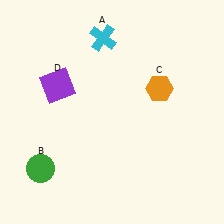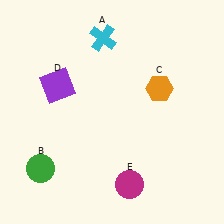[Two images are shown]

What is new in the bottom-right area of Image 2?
A magenta circle (E) was added in the bottom-right area of Image 2.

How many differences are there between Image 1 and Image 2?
There is 1 difference between the two images.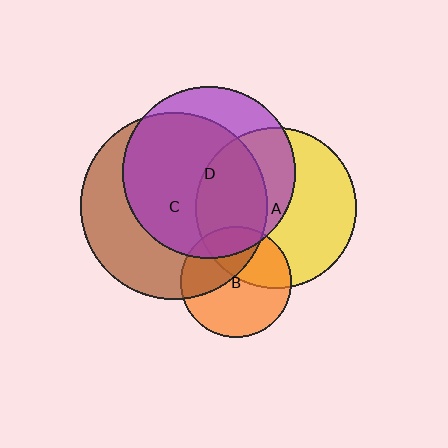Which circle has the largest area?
Circle C (brown).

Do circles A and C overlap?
Yes.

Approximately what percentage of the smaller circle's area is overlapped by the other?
Approximately 35%.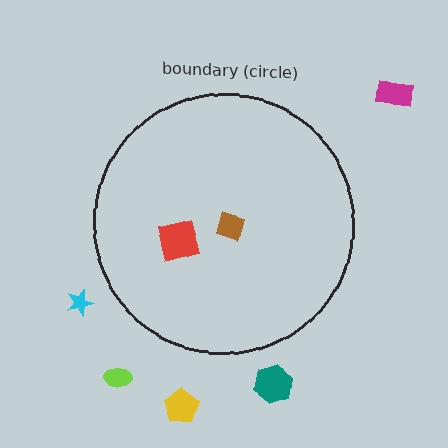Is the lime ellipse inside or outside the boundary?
Outside.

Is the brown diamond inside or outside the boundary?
Inside.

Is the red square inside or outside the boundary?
Inside.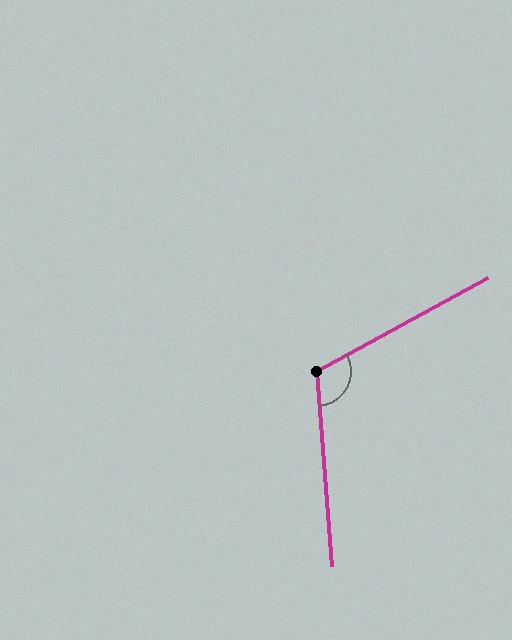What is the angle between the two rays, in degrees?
Approximately 114 degrees.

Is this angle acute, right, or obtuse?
It is obtuse.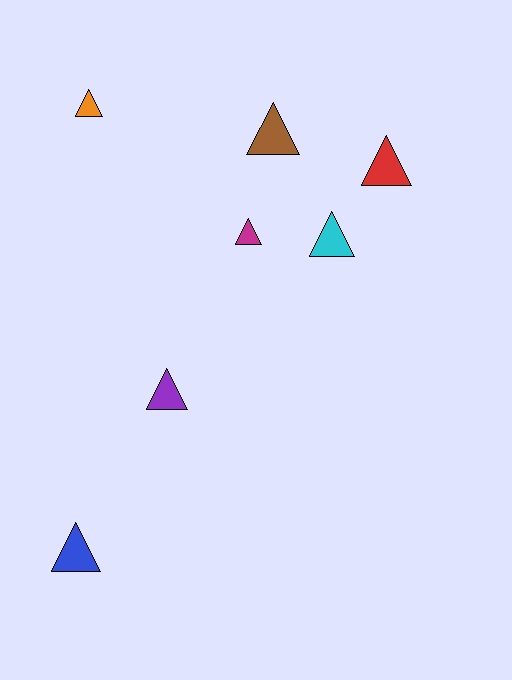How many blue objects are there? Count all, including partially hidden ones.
There is 1 blue object.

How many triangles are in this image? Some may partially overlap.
There are 7 triangles.